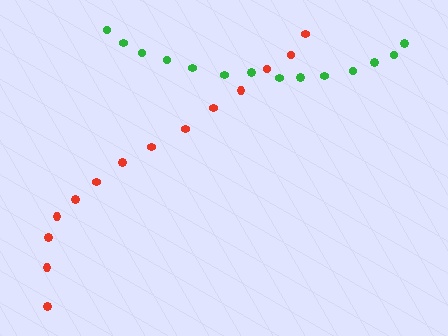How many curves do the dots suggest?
There are 2 distinct paths.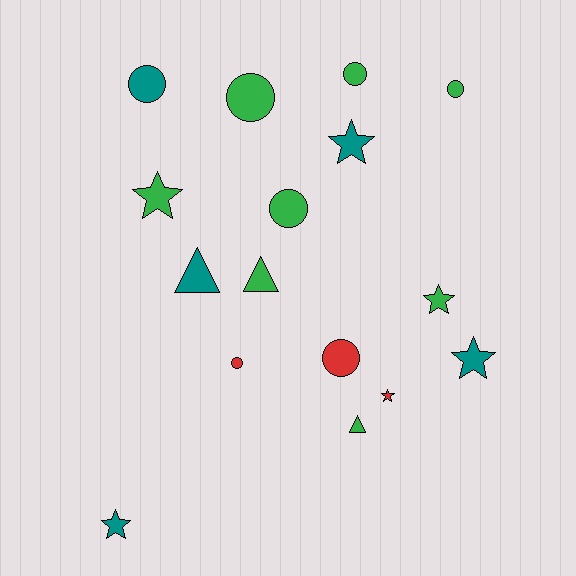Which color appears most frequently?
Green, with 8 objects.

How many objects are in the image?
There are 16 objects.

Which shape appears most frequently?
Circle, with 7 objects.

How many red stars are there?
There is 1 red star.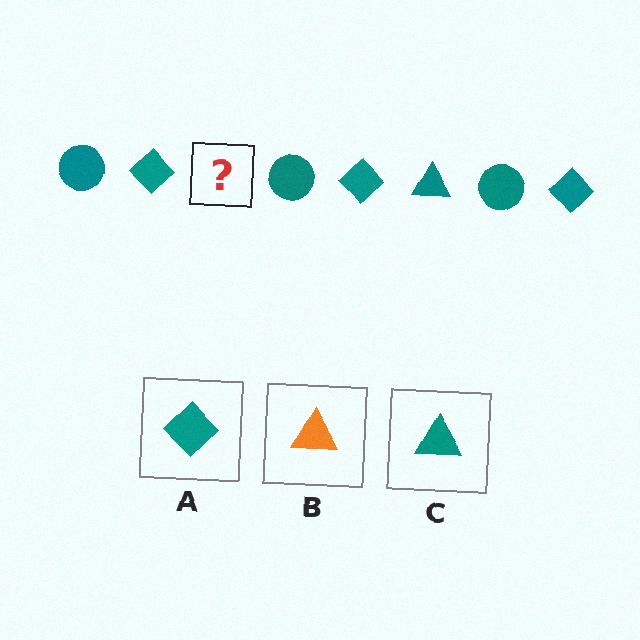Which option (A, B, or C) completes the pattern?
C.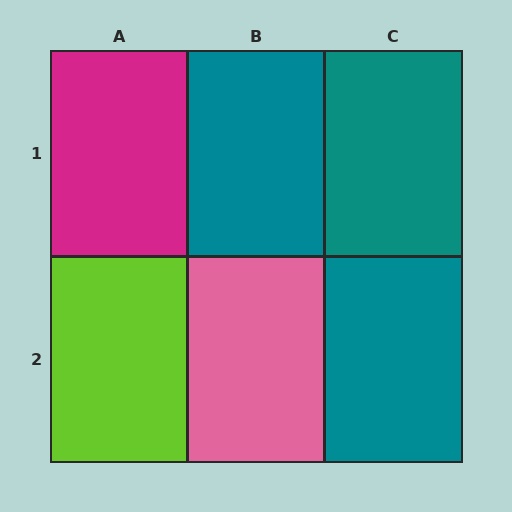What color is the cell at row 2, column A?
Lime.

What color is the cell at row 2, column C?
Teal.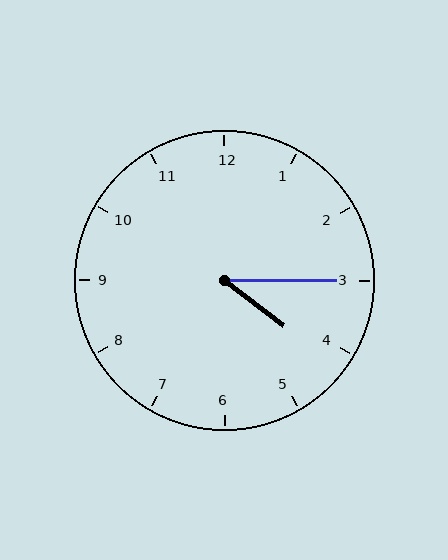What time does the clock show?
4:15.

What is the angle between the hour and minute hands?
Approximately 38 degrees.